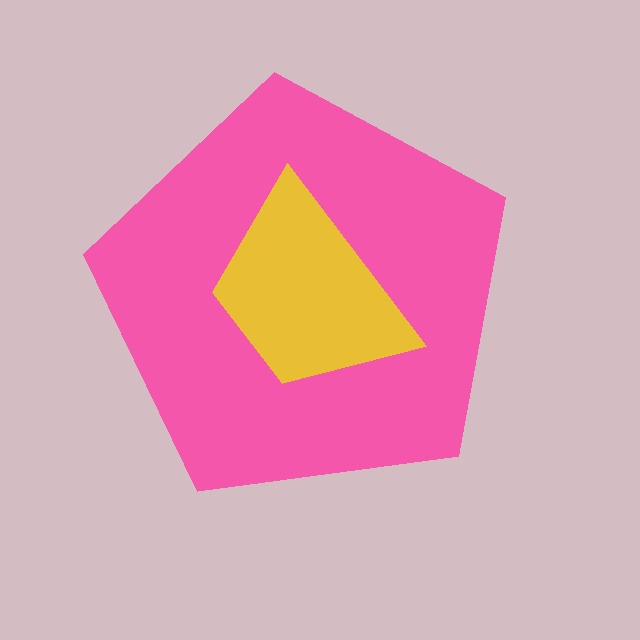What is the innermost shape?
The yellow trapezoid.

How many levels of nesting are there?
2.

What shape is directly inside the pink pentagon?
The yellow trapezoid.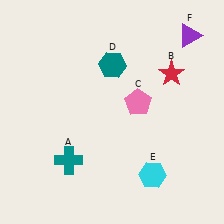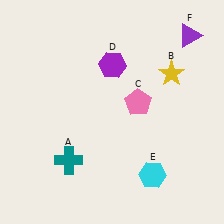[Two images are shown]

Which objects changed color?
B changed from red to yellow. D changed from teal to purple.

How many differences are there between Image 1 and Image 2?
There are 2 differences between the two images.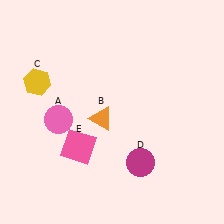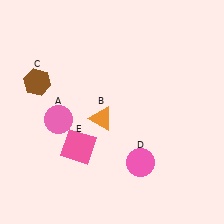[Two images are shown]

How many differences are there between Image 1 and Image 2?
There are 2 differences between the two images.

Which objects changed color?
C changed from yellow to brown. D changed from magenta to pink.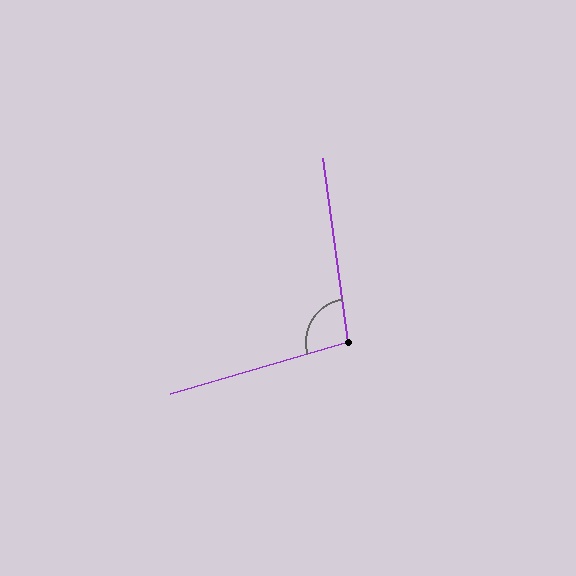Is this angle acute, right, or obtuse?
It is obtuse.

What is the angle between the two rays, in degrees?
Approximately 98 degrees.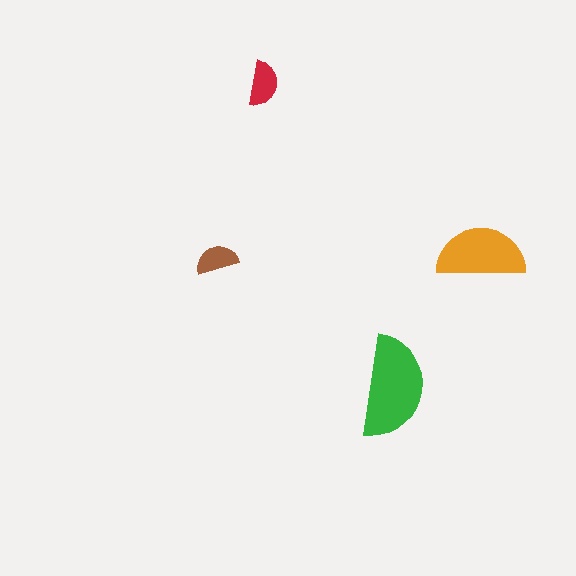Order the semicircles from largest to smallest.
the green one, the orange one, the red one, the brown one.